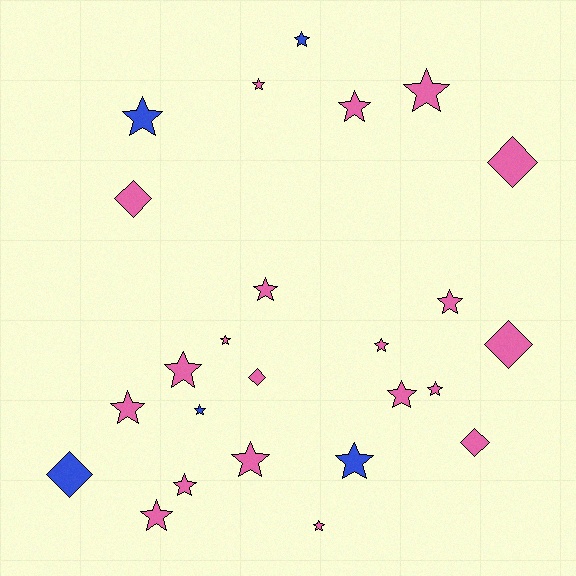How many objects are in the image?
There are 25 objects.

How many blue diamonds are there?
There is 1 blue diamond.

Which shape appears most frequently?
Star, with 19 objects.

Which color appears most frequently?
Pink, with 20 objects.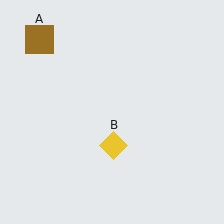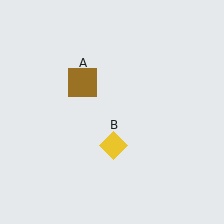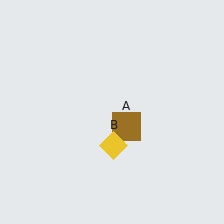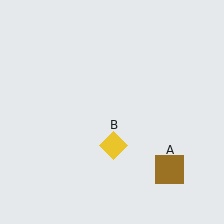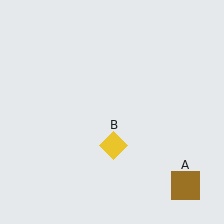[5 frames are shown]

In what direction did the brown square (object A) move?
The brown square (object A) moved down and to the right.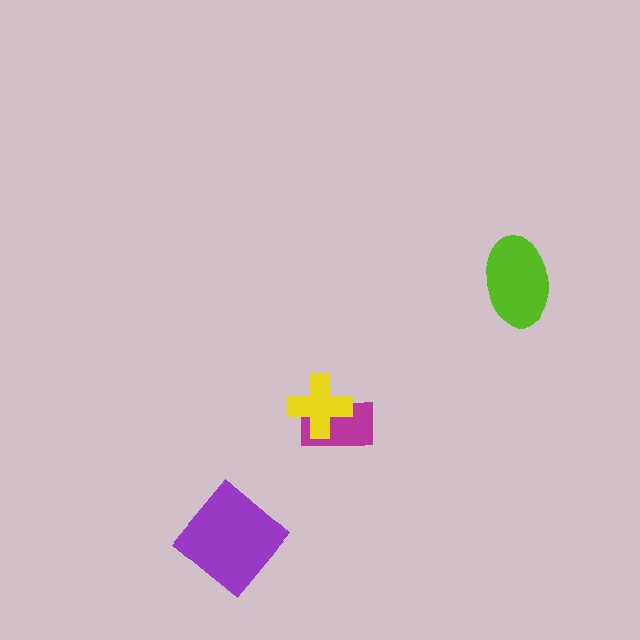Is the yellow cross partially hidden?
No, no other shape covers it.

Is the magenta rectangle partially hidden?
Yes, it is partially covered by another shape.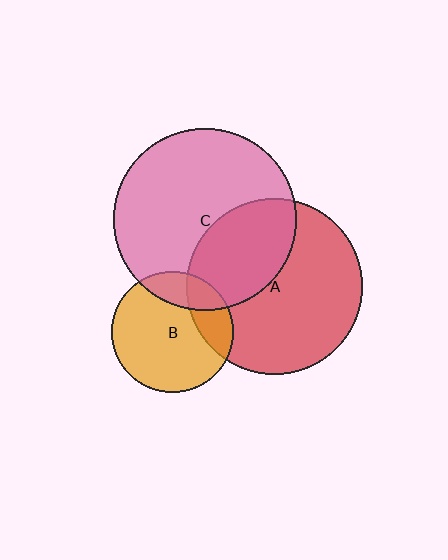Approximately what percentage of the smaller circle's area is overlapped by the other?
Approximately 35%.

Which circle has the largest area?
Circle C (pink).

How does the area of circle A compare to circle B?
Approximately 2.1 times.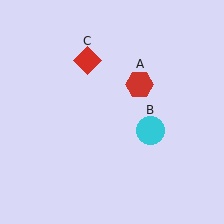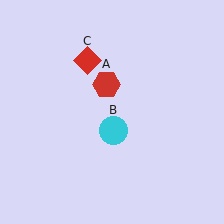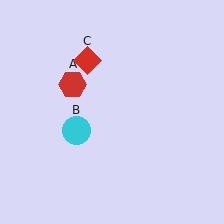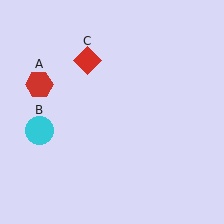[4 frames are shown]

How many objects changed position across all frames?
2 objects changed position: red hexagon (object A), cyan circle (object B).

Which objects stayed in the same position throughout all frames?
Red diamond (object C) remained stationary.